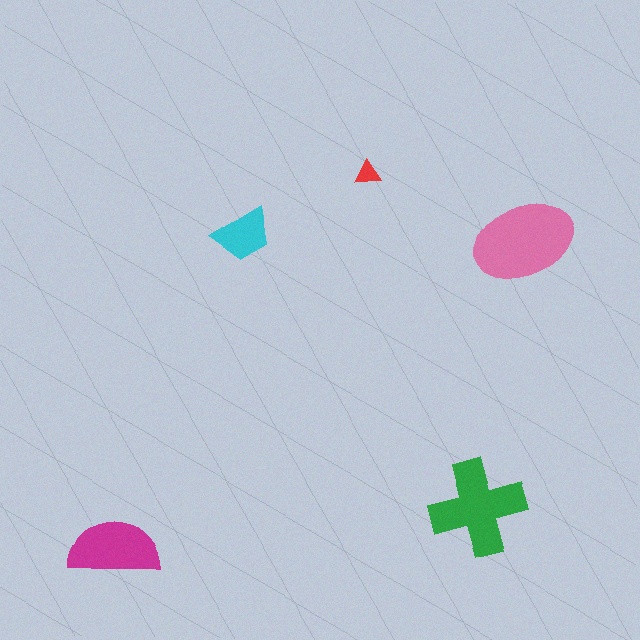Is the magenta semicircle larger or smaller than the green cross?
Smaller.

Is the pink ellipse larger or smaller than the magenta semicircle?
Larger.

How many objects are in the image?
There are 5 objects in the image.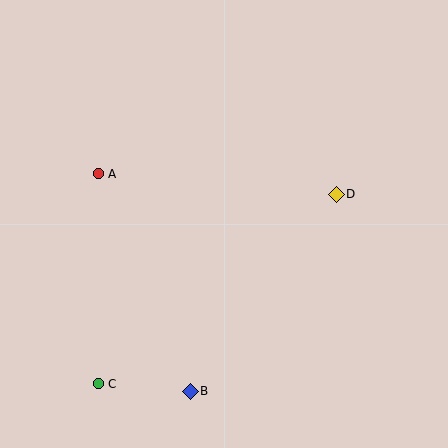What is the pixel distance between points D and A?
The distance between D and A is 239 pixels.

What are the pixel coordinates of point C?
Point C is at (98, 384).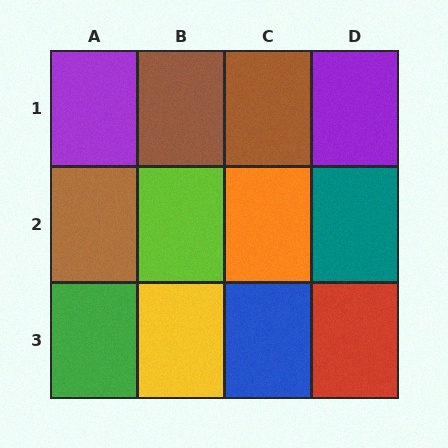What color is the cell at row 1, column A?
Purple.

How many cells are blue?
1 cell is blue.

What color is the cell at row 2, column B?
Lime.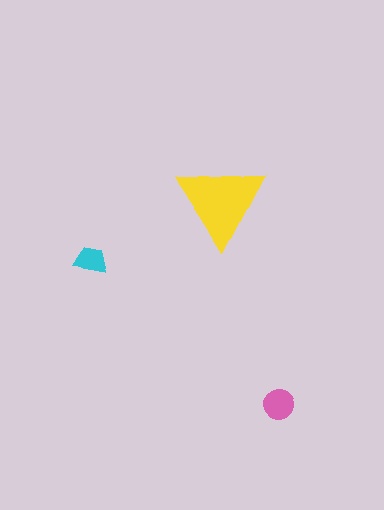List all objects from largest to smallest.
The yellow triangle, the pink circle, the cyan trapezoid.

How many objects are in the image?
There are 3 objects in the image.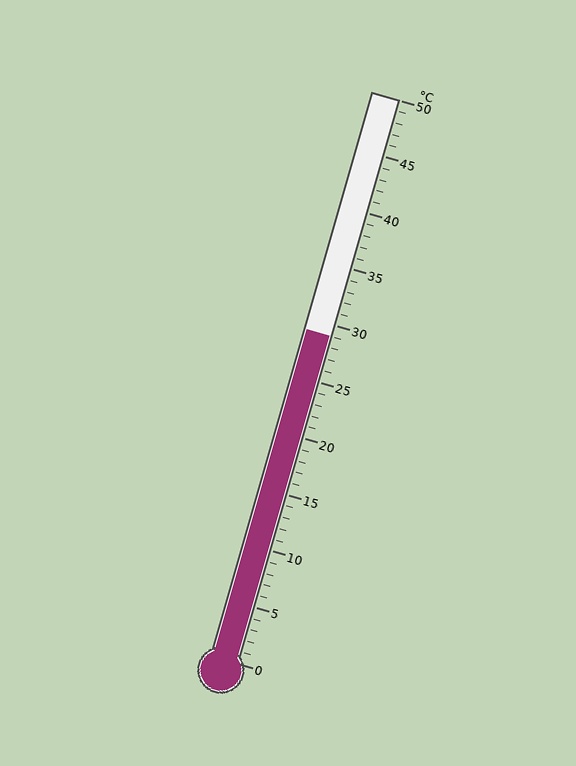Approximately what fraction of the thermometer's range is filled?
The thermometer is filled to approximately 60% of its range.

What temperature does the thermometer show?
The thermometer shows approximately 29°C.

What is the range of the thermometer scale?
The thermometer scale ranges from 0°C to 50°C.